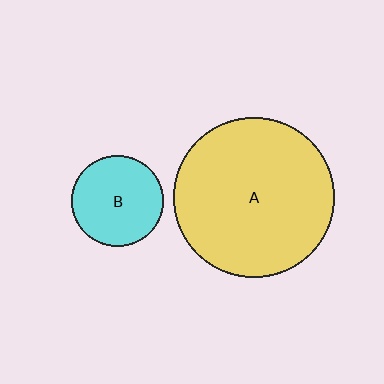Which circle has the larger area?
Circle A (yellow).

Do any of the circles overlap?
No, none of the circles overlap.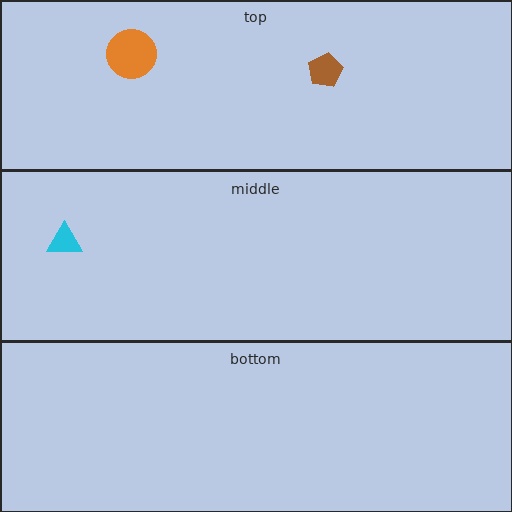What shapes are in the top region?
The orange circle, the brown pentagon.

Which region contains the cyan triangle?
The middle region.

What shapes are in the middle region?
The cyan triangle.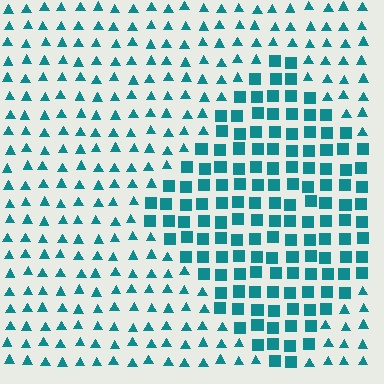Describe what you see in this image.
The image is filled with small teal elements arranged in a uniform grid. A diamond-shaped region contains squares, while the surrounding area contains triangles. The boundary is defined purely by the change in element shape.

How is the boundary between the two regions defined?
The boundary is defined by a change in element shape: squares inside vs. triangles outside. All elements share the same color and spacing.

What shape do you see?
I see a diamond.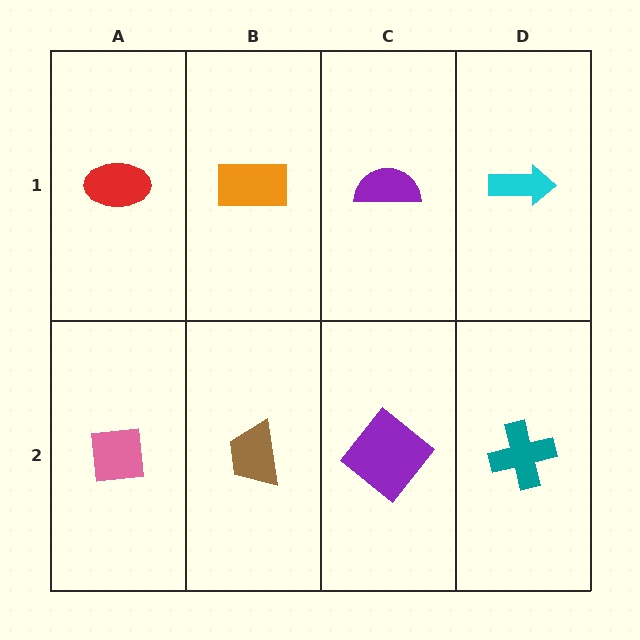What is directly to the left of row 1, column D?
A purple semicircle.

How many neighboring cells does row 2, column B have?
3.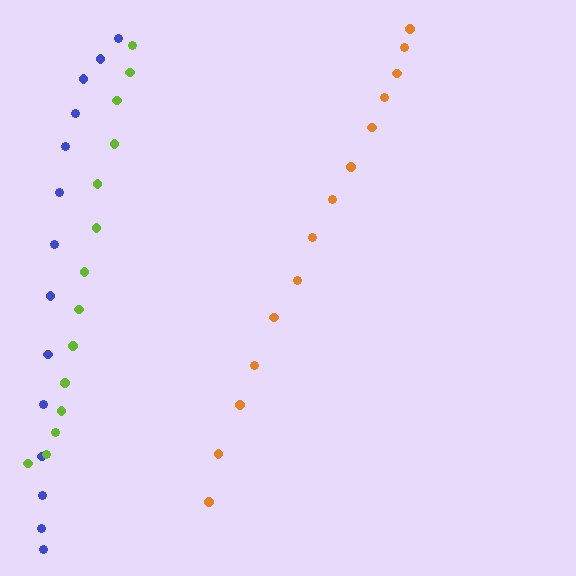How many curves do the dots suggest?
There are 3 distinct paths.